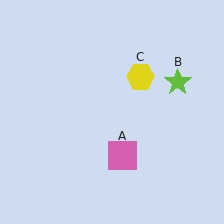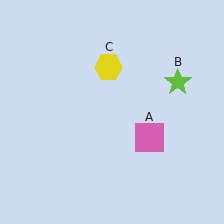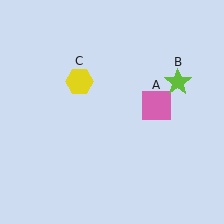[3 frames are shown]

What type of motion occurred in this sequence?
The pink square (object A), yellow hexagon (object C) rotated counterclockwise around the center of the scene.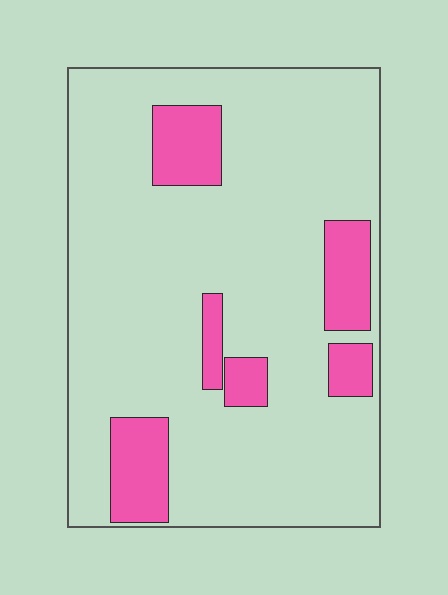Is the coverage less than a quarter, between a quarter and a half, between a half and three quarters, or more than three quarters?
Less than a quarter.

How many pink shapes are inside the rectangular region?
6.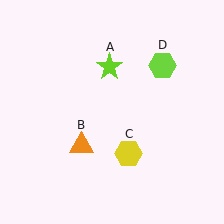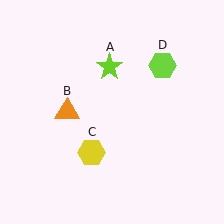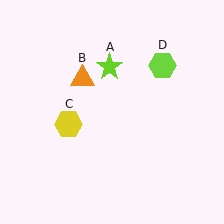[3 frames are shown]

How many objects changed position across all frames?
2 objects changed position: orange triangle (object B), yellow hexagon (object C).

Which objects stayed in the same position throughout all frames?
Lime star (object A) and lime hexagon (object D) remained stationary.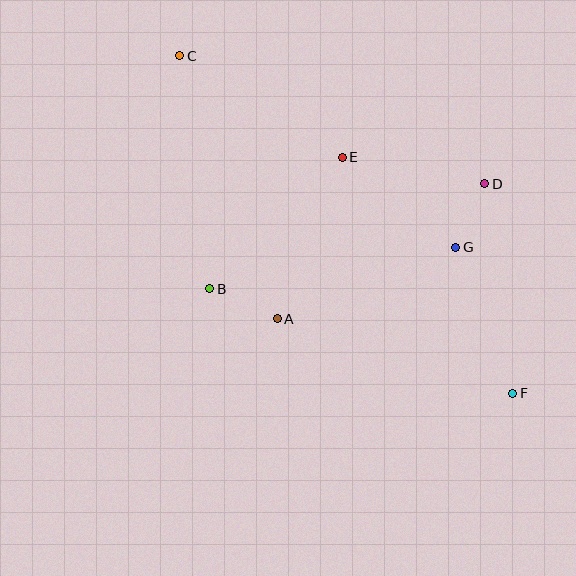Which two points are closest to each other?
Points D and G are closest to each other.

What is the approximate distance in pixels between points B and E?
The distance between B and E is approximately 187 pixels.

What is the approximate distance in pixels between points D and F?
The distance between D and F is approximately 212 pixels.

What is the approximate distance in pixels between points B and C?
The distance between B and C is approximately 235 pixels.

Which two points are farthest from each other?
Points C and F are farthest from each other.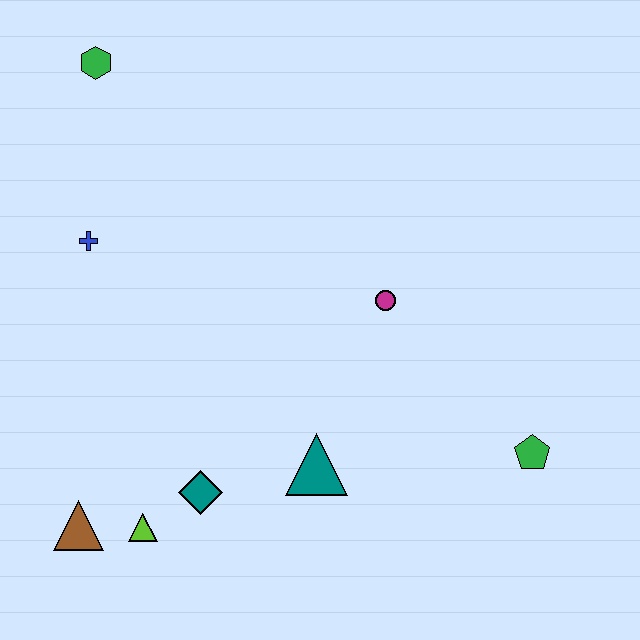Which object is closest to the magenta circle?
The teal triangle is closest to the magenta circle.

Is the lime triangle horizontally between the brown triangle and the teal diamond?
Yes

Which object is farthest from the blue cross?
The green pentagon is farthest from the blue cross.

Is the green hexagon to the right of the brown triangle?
Yes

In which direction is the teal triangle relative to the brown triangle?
The teal triangle is to the right of the brown triangle.